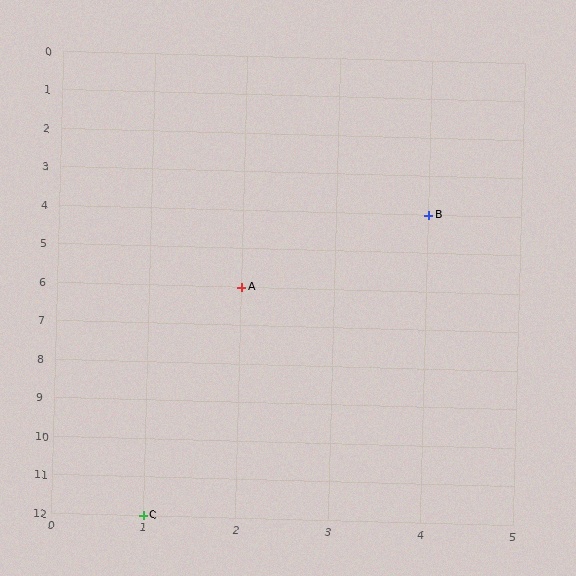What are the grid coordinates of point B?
Point B is at grid coordinates (4, 4).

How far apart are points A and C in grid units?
Points A and C are 1 column and 6 rows apart (about 6.1 grid units diagonally).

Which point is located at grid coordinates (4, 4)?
Point B is at (4, 4).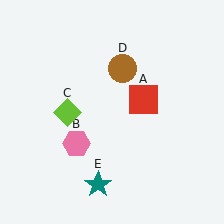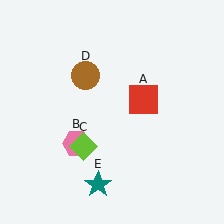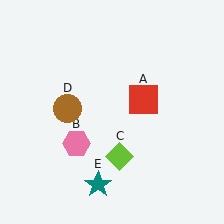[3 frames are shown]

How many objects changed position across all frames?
2 objects changed position: lime diamond (object C), brown circle (object D).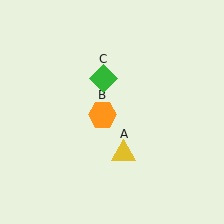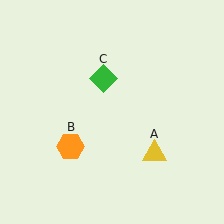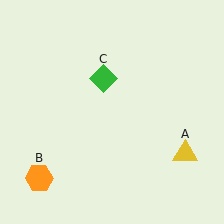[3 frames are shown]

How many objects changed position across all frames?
2 objects changed position: yellow triangle (object A), orange hexagon (object B).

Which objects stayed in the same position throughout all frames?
Green diamond (object C) remained stationary.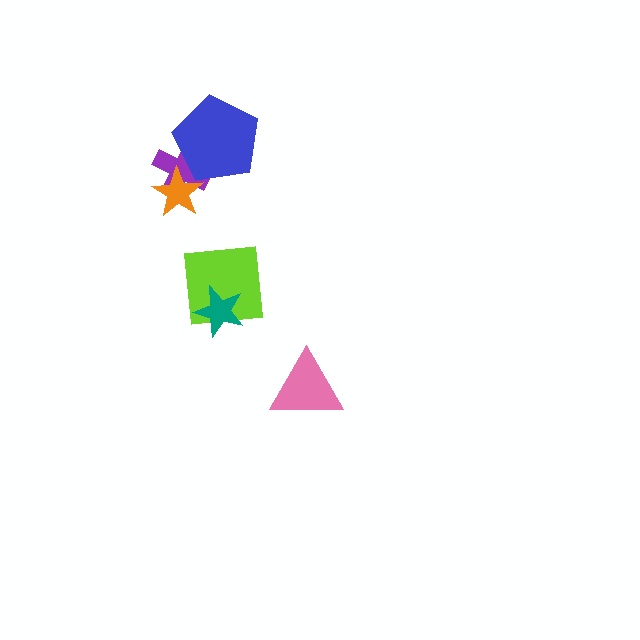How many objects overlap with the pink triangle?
0 objects overlap with the pink triangle.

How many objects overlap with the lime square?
1 object overlaps with the lime square.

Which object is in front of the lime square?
The teal star is in front of the lime square.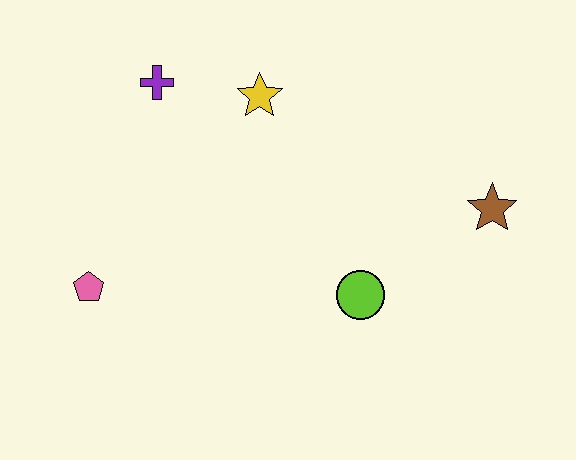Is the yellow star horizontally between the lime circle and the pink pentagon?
Yes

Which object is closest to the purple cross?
The yellow star is closest to the purple cross.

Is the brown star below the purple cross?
Yes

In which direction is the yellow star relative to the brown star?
The yellow star is to the left of the brown star.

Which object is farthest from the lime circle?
The purple cross is farthest from the lime circle.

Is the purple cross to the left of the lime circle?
Yes